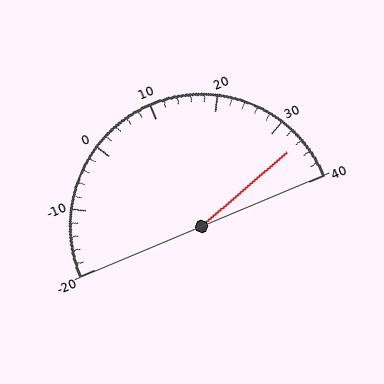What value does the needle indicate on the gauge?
The needle indicates approximately 34.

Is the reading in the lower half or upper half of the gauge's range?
The reading is in the upper half of the range (-20 to 40).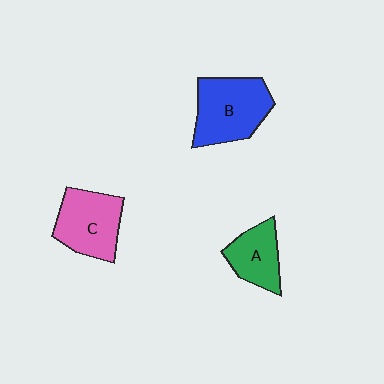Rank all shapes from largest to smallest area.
From largest to smallest: B (blue), C (pink), A (green).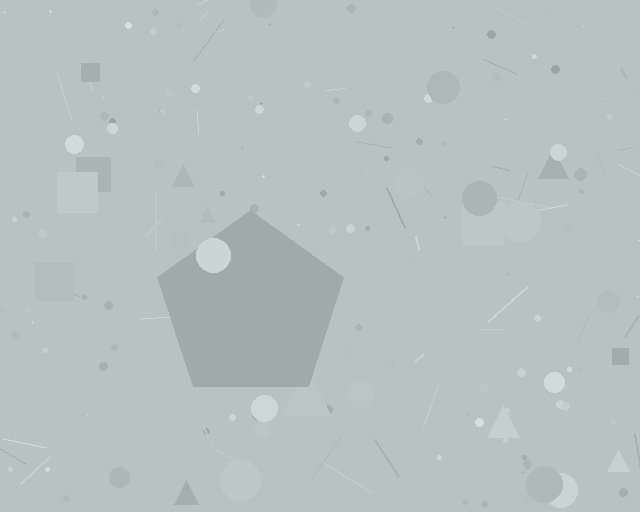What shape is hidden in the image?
A pentagon is hidden in the image.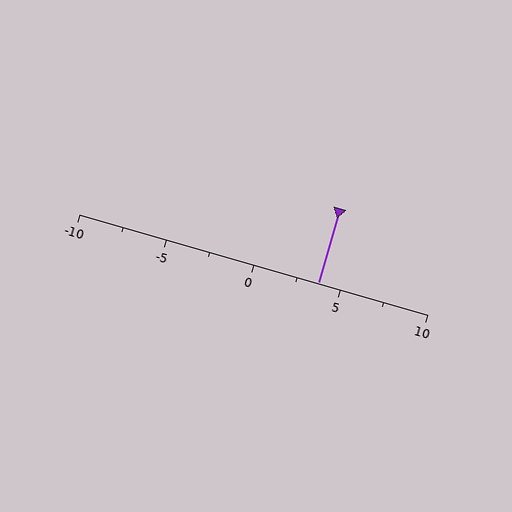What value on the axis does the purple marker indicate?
The marker indicates approximately 3.8.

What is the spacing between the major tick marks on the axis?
The major ticks are spaced 5 apart.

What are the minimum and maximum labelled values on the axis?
The axis runs from -10 to 10.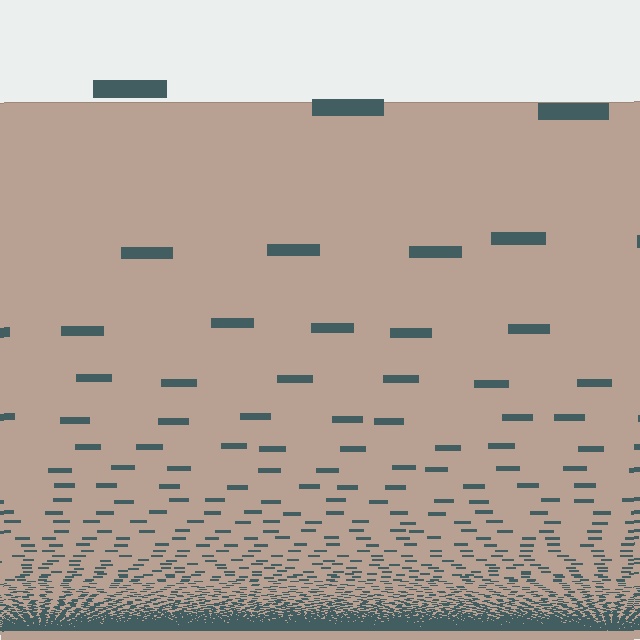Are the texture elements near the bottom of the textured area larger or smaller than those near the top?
Smaller. The gradient is inverted — elements near the bottom are smaller and denser.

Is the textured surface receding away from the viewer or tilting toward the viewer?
The surface appears to tilt toward the viewer. Texture elements get larger and sparser toward the top.